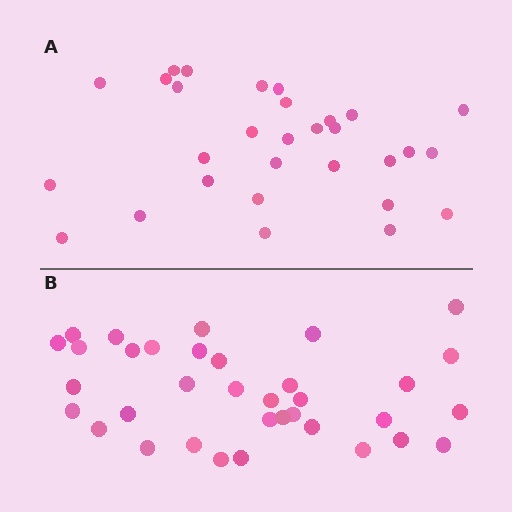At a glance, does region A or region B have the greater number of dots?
Region B (the bottom region) has more dots.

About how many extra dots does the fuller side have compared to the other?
Region B has about 5 more dots than region A.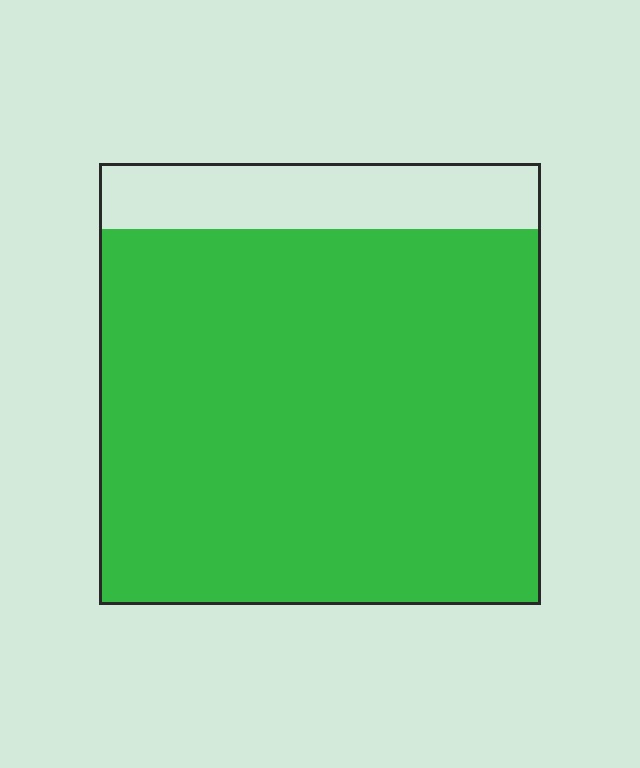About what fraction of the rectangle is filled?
About five sixths (5/6).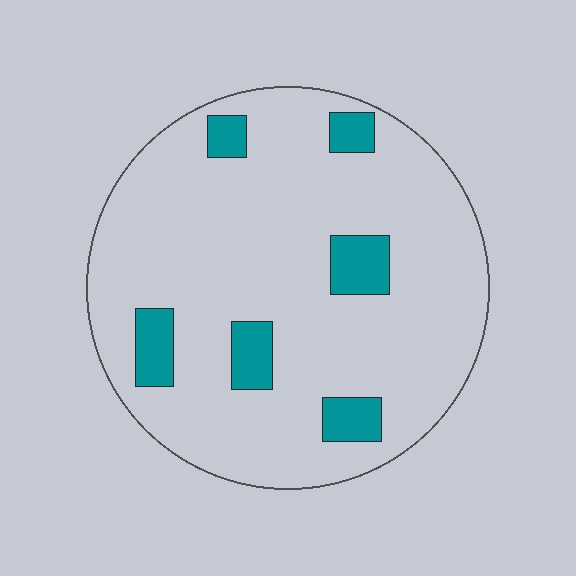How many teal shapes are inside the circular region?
6.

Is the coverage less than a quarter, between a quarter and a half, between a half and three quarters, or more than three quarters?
Less than a quarter.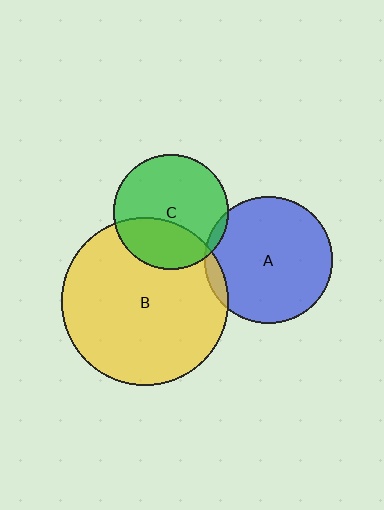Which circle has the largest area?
Circle B (yellow).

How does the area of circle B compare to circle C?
Approximately 2.1 times.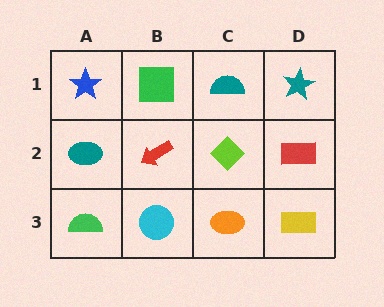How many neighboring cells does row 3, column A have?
2.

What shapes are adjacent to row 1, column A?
A teal ellipse (row 2, column A), a green square (row 1, column B).